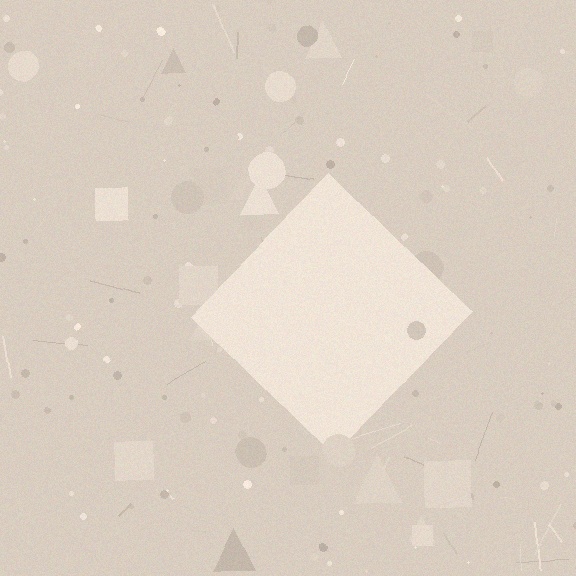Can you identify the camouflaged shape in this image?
The camouflaged shape is a diamond.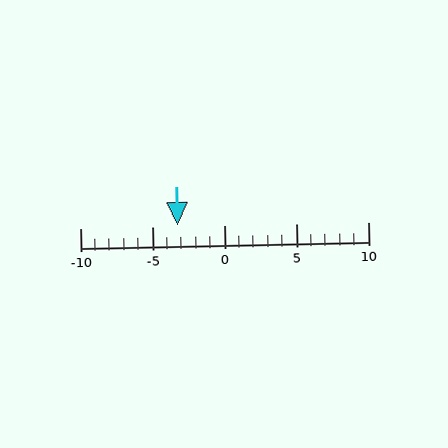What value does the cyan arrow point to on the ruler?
The cyan arrow points to approximately -3.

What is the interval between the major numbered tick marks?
The major tick marks are spaced 5 units apart.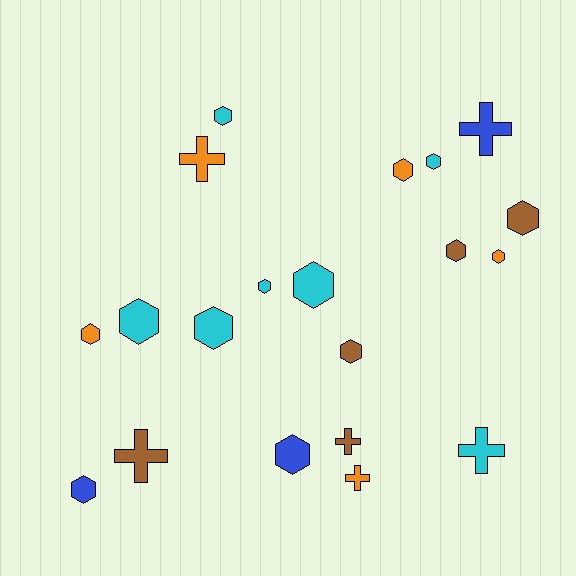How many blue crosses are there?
There is 1 blue cross.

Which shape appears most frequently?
Hexagon, with 14 objects.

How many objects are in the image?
There are 20 objects.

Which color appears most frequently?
Cyan, with 7 objects.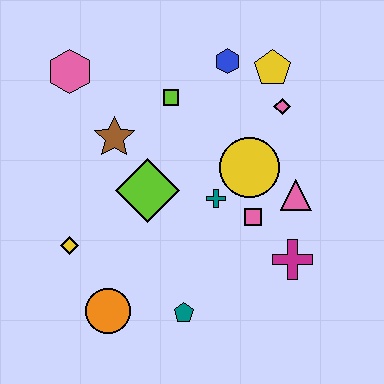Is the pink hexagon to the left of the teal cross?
Yes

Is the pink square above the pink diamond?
No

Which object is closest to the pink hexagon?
The brown star is closest to the pink hexagon.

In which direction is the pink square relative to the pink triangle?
The pink square is to the left of the pink triangle.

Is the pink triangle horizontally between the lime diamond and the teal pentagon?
No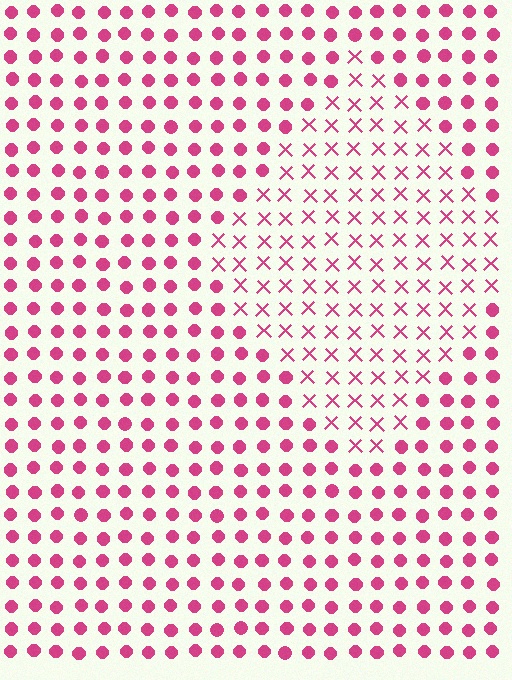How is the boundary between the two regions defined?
The boundary is defined by a change in element shape: X marks inside vs. circles outside. All elements share the same color and spacing.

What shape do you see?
I see a diamond.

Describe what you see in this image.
The image is filled with small magenta elements arranged in a uniform grid. A diamond-shaped region contains X marks, while the surrounding area contains circles. The boundary is defined purely by the change in element shape.